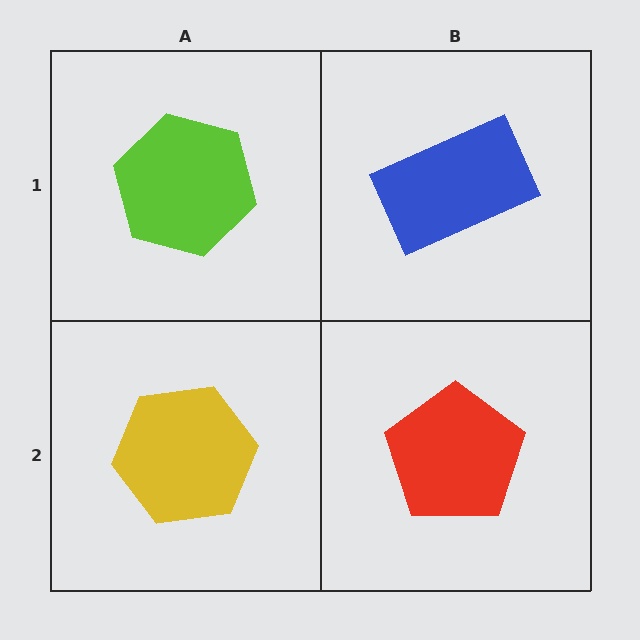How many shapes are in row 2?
2 shapes.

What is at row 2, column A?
A yellow hexagon.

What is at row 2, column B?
A red pentagon.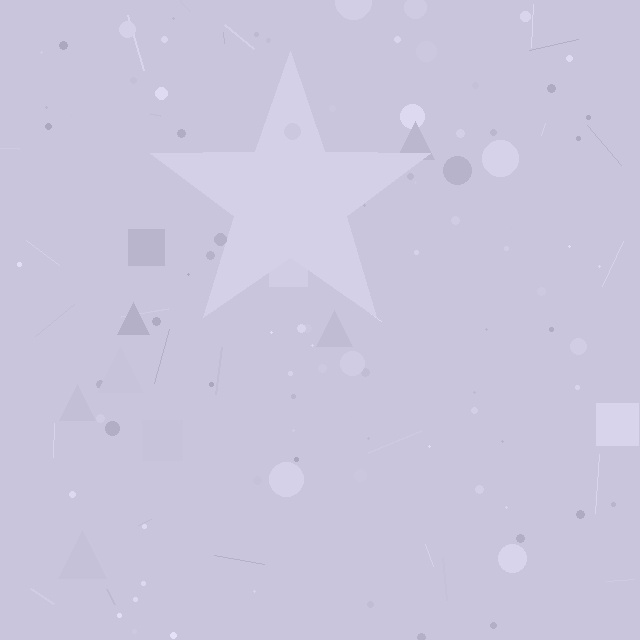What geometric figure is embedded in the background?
A star is embedded in the background.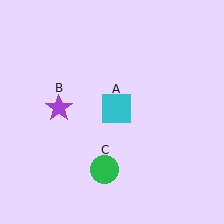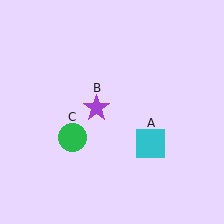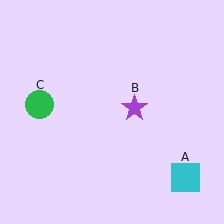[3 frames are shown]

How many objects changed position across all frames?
3 objects changed position: cyan square (object A), purple star (object B), green circle (object C).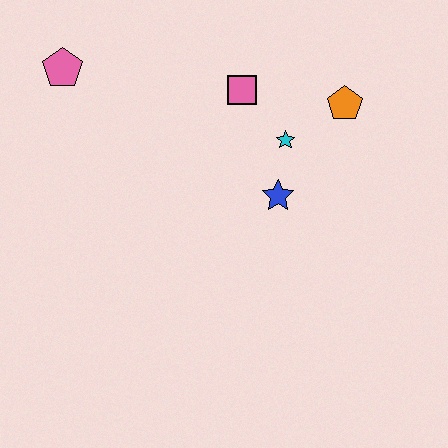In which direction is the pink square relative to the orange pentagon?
The pink square is to the left of the orange pentagon.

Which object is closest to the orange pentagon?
The cyan star is closest to the orange pentagon.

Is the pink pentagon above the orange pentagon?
Yes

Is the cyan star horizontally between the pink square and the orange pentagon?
Yes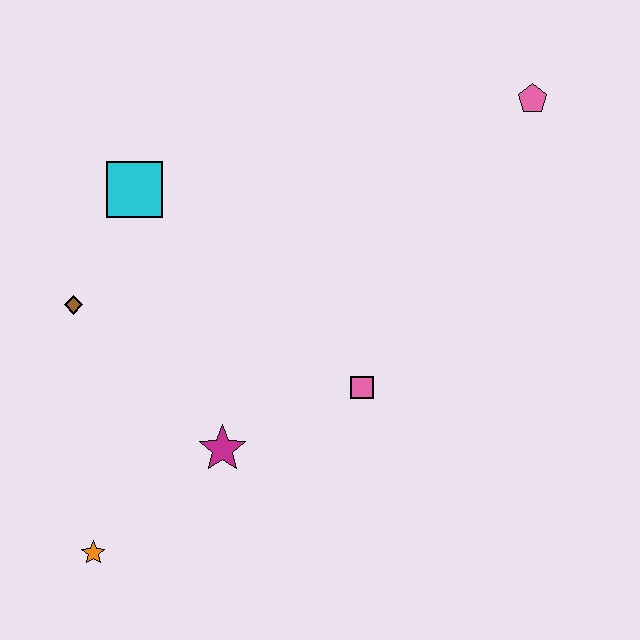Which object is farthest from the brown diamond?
The pink pentagon is farthest from the brown diamond.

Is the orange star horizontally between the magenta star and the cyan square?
No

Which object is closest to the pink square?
The magenta star is closest to the pink square.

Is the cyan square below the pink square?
No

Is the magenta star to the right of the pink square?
No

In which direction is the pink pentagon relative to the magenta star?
The pink pentagon is above the magenta star.